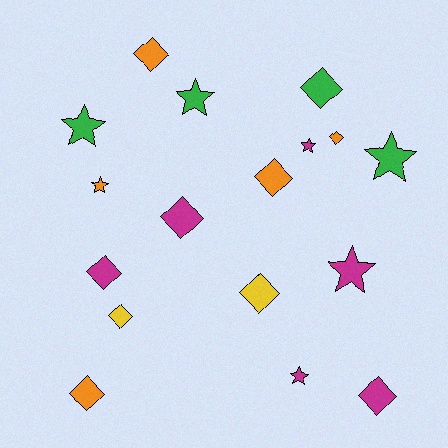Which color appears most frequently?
Magenta, with 6 objects.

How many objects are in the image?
There are 17 objects.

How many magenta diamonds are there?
There are 3 magenta diamonds.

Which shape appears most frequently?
Diamond, with 10 objects.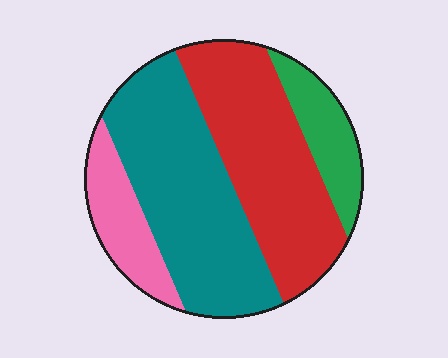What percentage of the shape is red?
Red covers around 35% of the shape.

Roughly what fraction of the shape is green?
Green covers around 10% of the shape.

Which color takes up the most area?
Teal, at roughly 40%.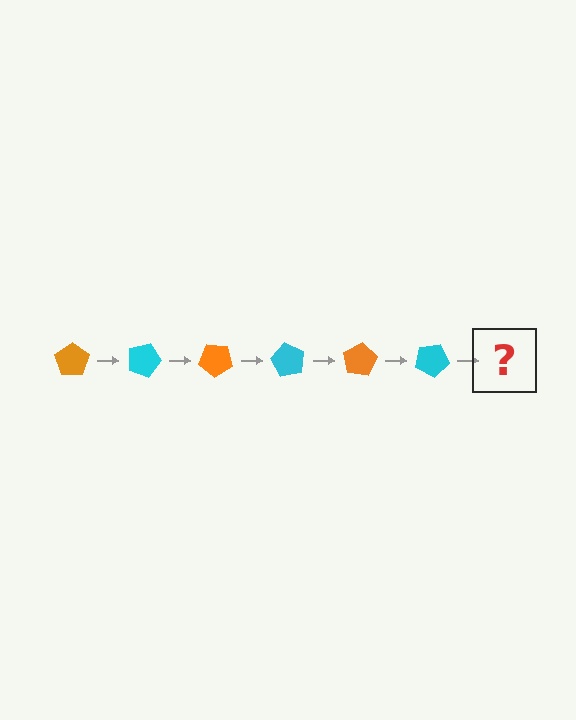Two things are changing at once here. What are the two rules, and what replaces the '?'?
The two rules are that it rotates 20 degrees each step and the color cycles through orange and cyan. The '?' should be an orange pentagon, rotated 120 degrees from the start.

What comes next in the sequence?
The next element should be an orange pentagon, rotated 120 degrees from the start.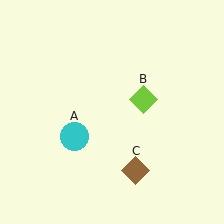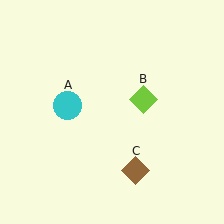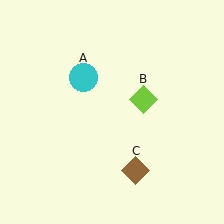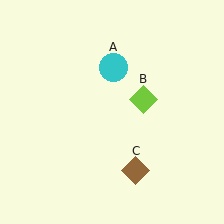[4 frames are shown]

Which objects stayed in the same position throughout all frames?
Lime diamond (object B) and brown diamond (object C) remained stationary.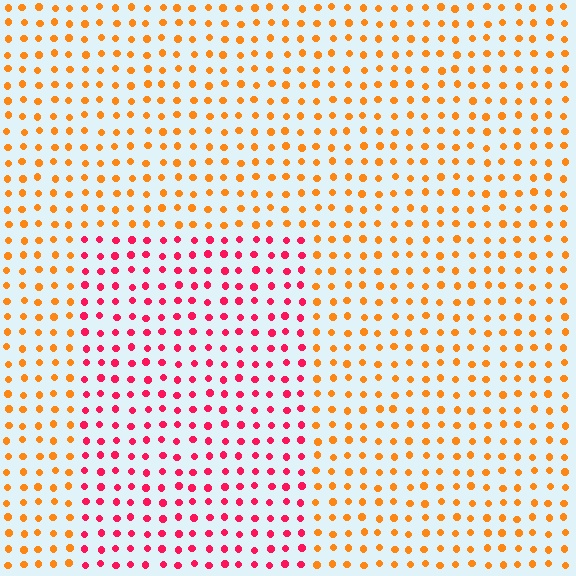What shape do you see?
I see a rectangle.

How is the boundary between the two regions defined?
The boundary is defined purely by a slight shift in hue (about 48 degrees). Spacing, size, and orientation are identical on both sides.